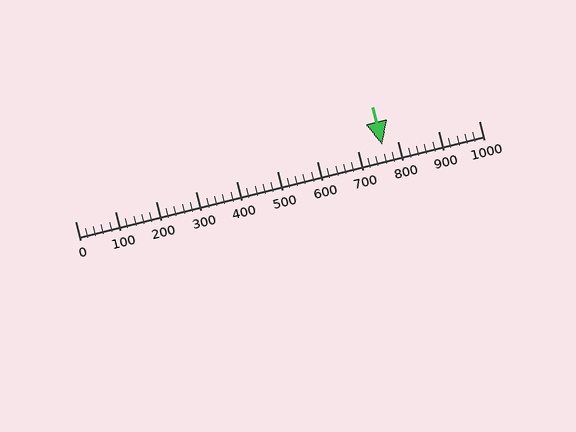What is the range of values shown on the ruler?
The ruler shows values from 0 to 1000.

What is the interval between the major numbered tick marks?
The major tick marks are spaced 100 units apart.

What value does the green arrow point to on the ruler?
The green arrow points to approximately 760.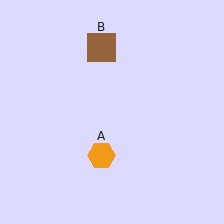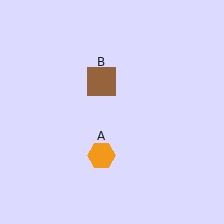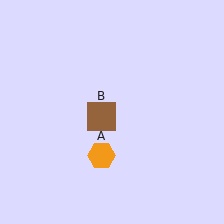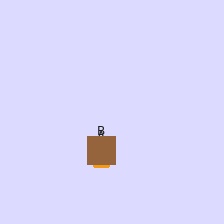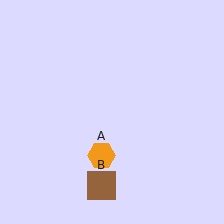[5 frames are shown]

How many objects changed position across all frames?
1 object changed position: brown square (object B).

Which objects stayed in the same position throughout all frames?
Orange hexagon (object A) remained stationary.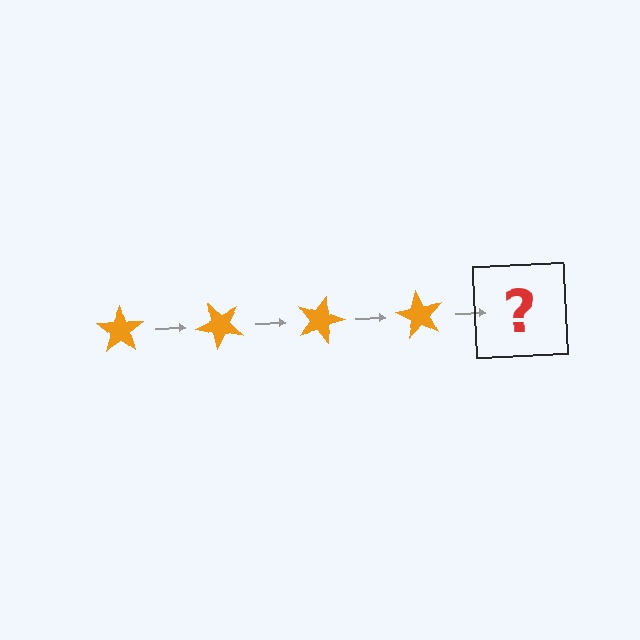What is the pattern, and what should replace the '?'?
The pattern is that the star rotates 45 degrees each step. The '?' should be an orange star rotated 180 degrees.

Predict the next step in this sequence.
The next step is an orange star rotated 180 degrees.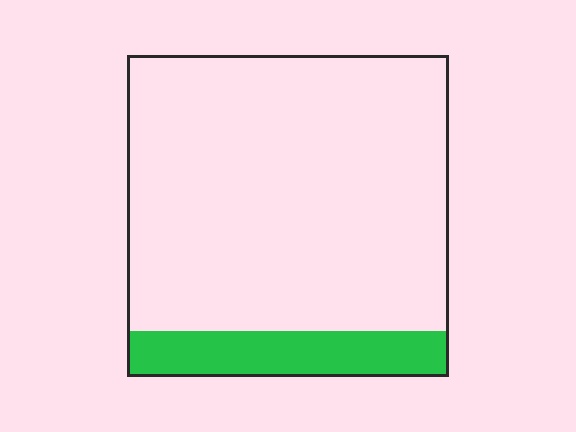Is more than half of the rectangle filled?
No.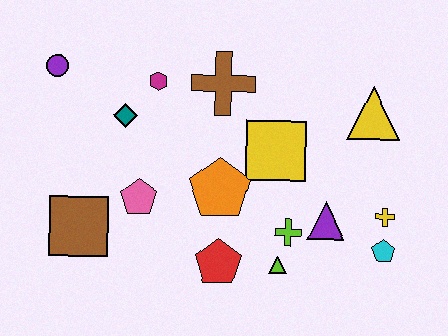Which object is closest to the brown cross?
The magenta hexagon is closest to the brown cross.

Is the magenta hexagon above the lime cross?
Yes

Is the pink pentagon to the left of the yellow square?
Yes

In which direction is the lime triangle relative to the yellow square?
The lime triangle is below the yellow square.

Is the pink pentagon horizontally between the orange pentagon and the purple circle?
Yes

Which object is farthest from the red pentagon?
The purple circle is farthest from the red pentagon.